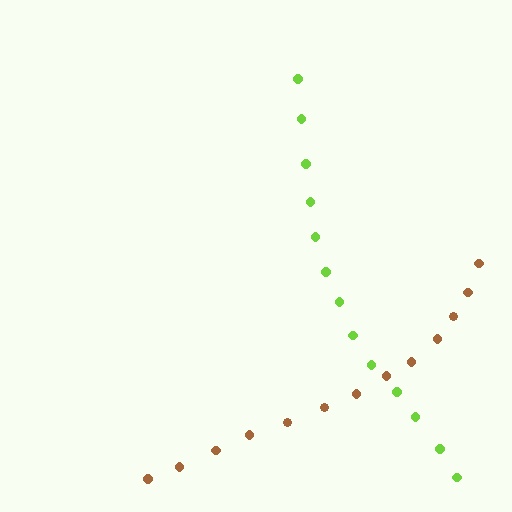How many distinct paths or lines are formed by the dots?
There are 2 distinct paths.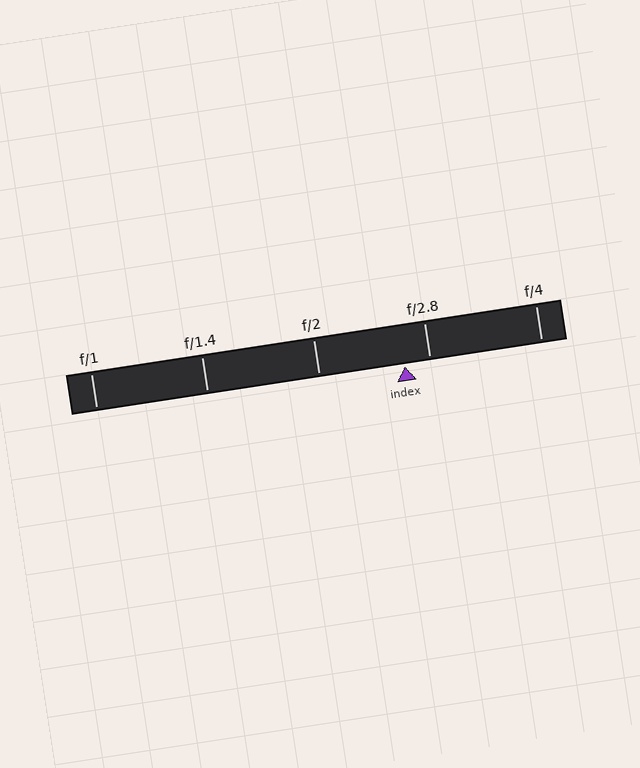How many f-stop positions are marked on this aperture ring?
There are 5 f-stop positions marked.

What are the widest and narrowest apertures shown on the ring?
The widest aperture shown is f/1 and the narrowest is f/4.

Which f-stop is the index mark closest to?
The index mark is closest to f/2.8.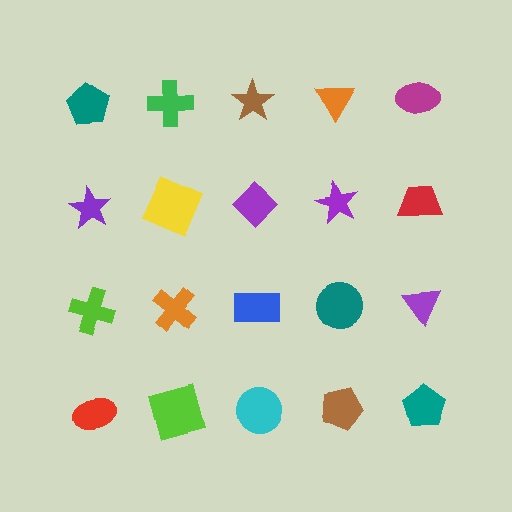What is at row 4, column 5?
A teal pentagon.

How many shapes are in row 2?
5 shapes.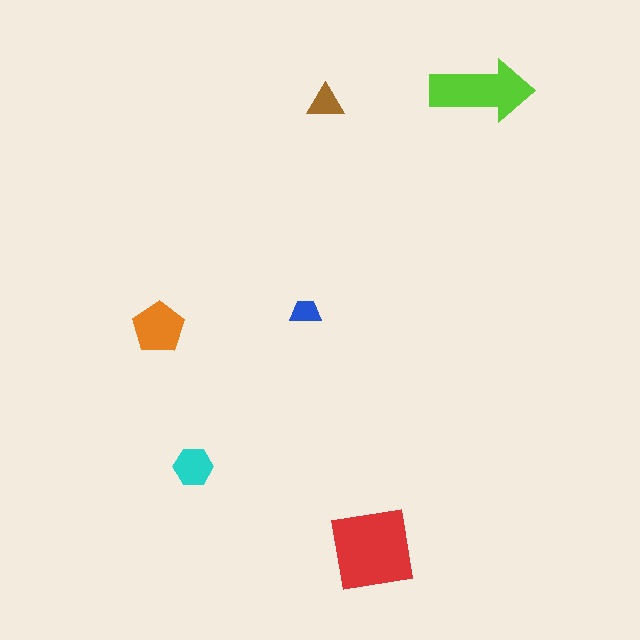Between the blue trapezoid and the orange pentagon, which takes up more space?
The orange pentagon.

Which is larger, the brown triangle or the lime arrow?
The lime arrow.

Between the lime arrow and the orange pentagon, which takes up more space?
The lime arrow.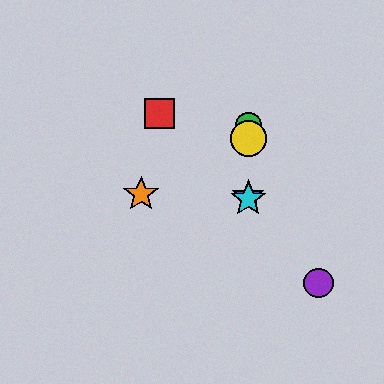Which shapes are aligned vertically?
The blue star, the green circle, the yellow circle, the cyan star are aligned vertically.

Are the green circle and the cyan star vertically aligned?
Yes, both are at x≈248.